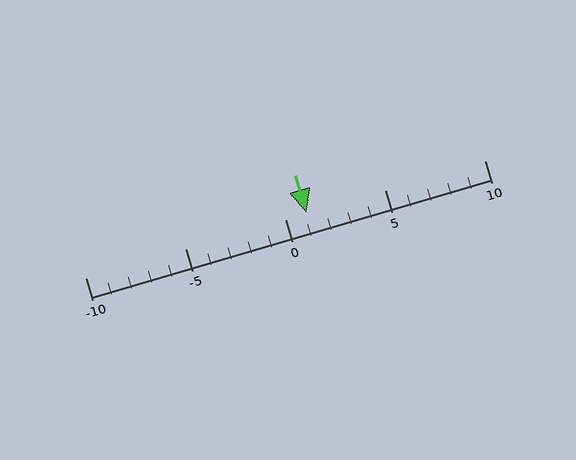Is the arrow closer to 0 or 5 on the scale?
The arrow is closer to 0.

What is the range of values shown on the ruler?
The ruler shows values from -10 to 10.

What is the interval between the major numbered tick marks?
The major tick marks are spaced 5 units apart.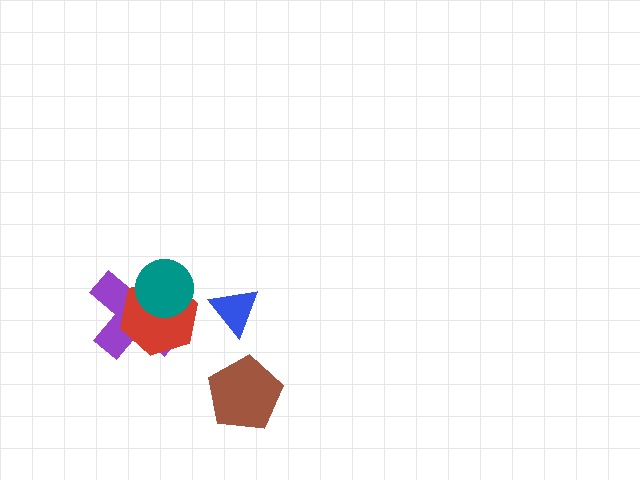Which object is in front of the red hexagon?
The teal circle is in front of the red hexagon.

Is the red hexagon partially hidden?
Yes, it is partially covered by another shape.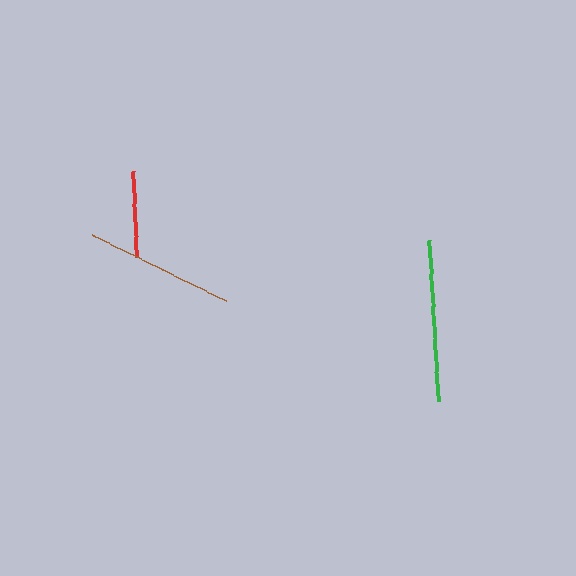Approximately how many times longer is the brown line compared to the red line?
The brown line is approximately 1.7 times the length of the red line.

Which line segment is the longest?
The green line is the longest at approximately 161 pixels.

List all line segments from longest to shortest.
From longest to shortest: green, brown, red.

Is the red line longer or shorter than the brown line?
The brown line is longer than the red line.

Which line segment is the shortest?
The red line is the shortest at approximately 86 pixels.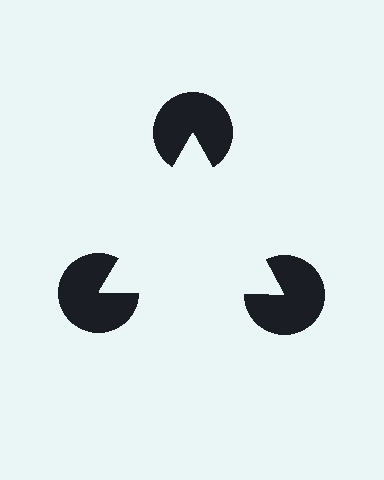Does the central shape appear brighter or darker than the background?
It typically appears slightly brighter than the background, even though no actual brightness change is drawn.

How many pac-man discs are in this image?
There are 3 — one at each vertex of the illusory triangle.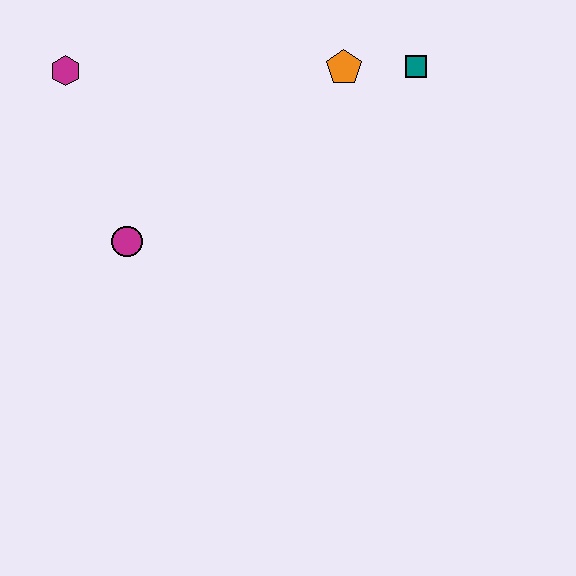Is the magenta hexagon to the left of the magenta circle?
Yes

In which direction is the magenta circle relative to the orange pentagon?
The magenta circle is to the left of the orange pentagon.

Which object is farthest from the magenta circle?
The teal square is farthest from the magenta circle.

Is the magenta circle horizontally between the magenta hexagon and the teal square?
Yes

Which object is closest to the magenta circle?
The magenta hexagon is closest to the magenta circle.